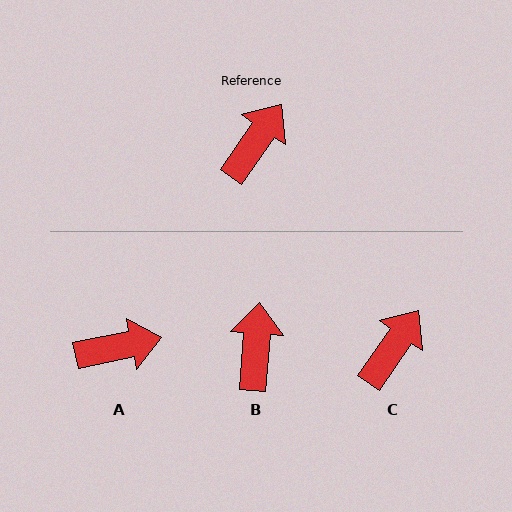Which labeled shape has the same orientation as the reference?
C.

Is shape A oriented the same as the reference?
No, it is off by about 44 degrees.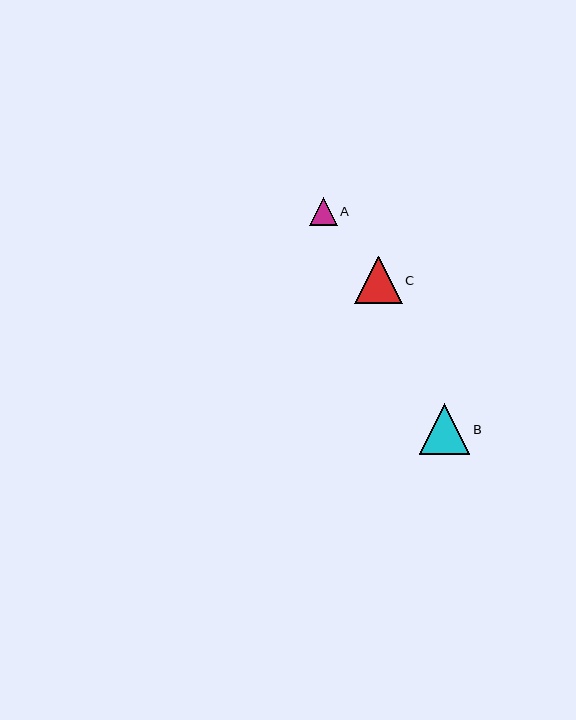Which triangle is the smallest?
Triangle A is the smallest with a size of approximately 28 pixels.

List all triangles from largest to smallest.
From largest to smallest: B, C, A.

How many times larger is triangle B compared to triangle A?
Triangle B is approximately 1.8 times the size of triangle A.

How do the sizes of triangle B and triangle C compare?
Triangle B and triangle C are approximately the same size.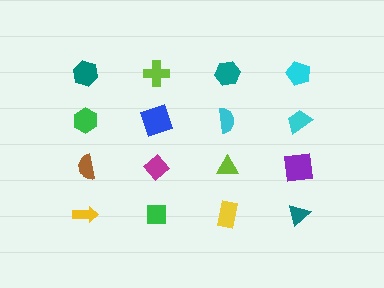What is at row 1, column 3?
A teal hexagon.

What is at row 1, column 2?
A lime cross.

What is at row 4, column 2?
A green square.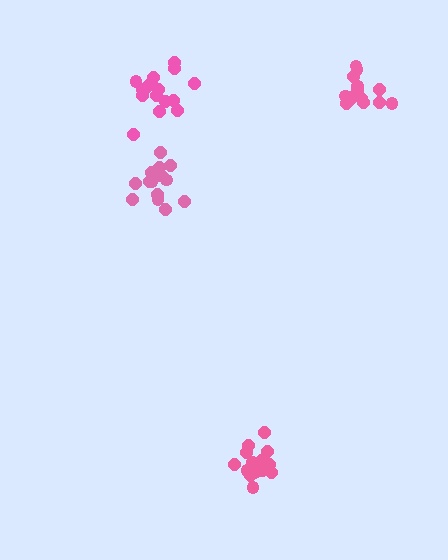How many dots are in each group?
Group 1: 16 dots, Group 2: 16 dots, Group 3: 14 dots, Group 4: 17 dots (63 total).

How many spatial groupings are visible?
There are 4 spatial groupings.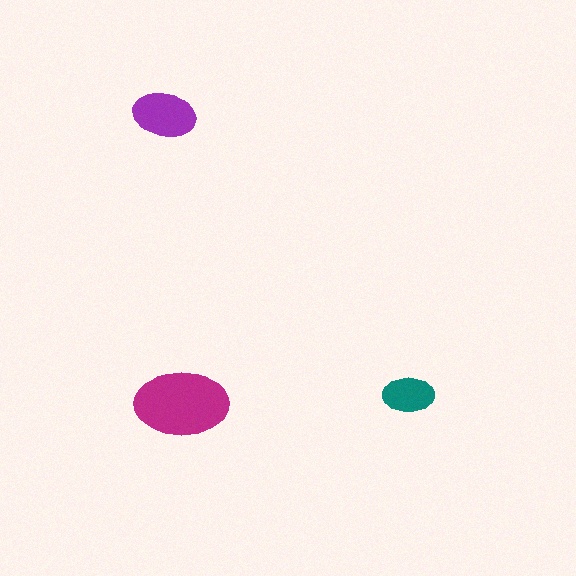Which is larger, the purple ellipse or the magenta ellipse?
The magenta one.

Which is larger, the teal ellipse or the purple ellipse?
The purple one.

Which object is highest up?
The purple ellipse is topmost.